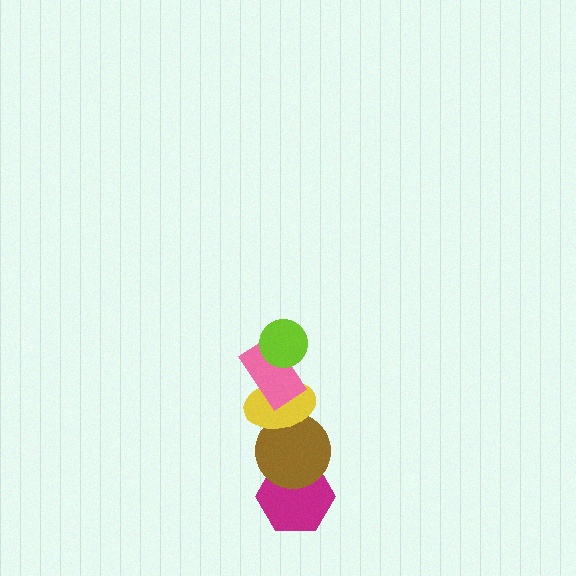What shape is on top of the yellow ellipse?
The pink rectangle is on top of the yellow ellipse.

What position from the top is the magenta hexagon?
The magenta hexagon is 5th from the top.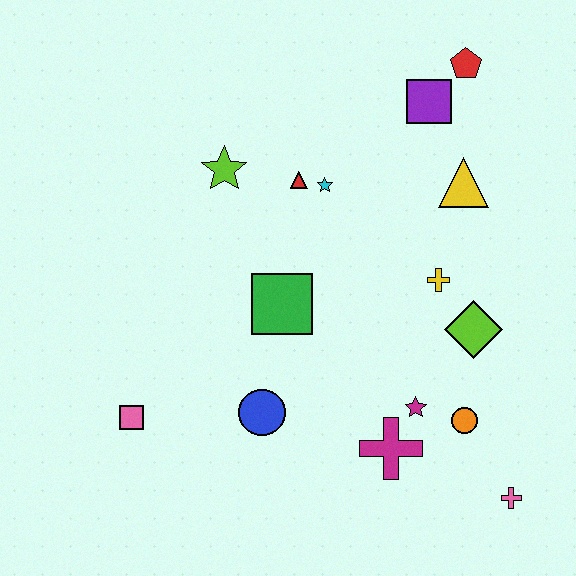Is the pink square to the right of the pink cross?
No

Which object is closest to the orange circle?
The magenta star is closest to the orange circle.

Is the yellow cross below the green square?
No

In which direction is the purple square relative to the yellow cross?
The purple square is above the yellow cross.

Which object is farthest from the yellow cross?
The pink square is farthest from the yellow cross.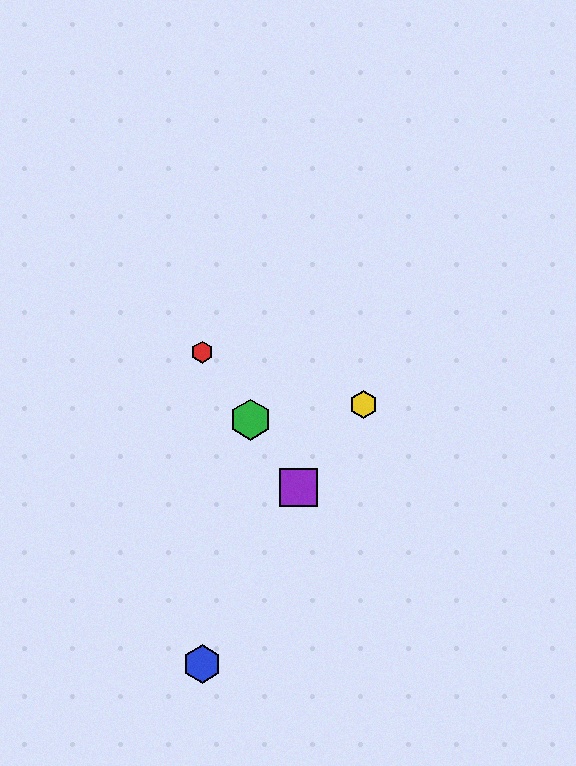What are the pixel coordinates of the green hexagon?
The green hexagon is at (250, 420).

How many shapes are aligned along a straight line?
3 shapes (the red hexagon, the green hexagon, the purple square) are aligned along a straight line.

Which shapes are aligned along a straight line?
The red hexagon, the green hexagon, the purple square are aligned along a straight line.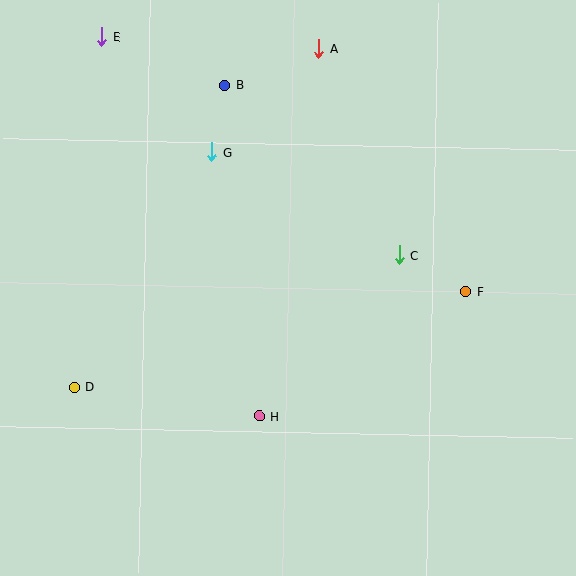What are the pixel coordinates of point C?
Point C is at (399, 255).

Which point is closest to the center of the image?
Point C at (399, 255) is closest to the center.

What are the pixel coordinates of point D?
Point D is at (74, 387).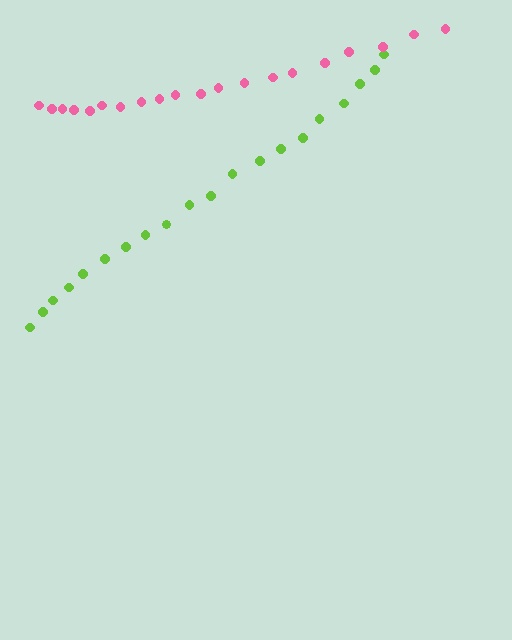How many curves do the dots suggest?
There are 2 distinct paths.